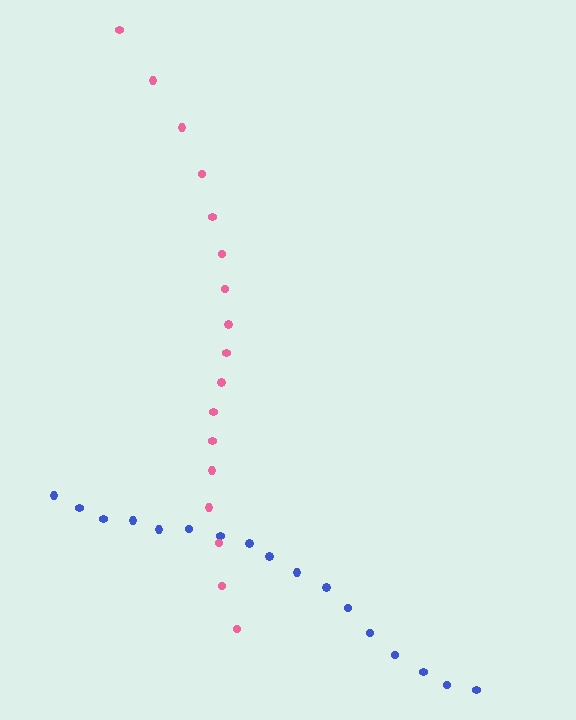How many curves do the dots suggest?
There are 2 distinct paths.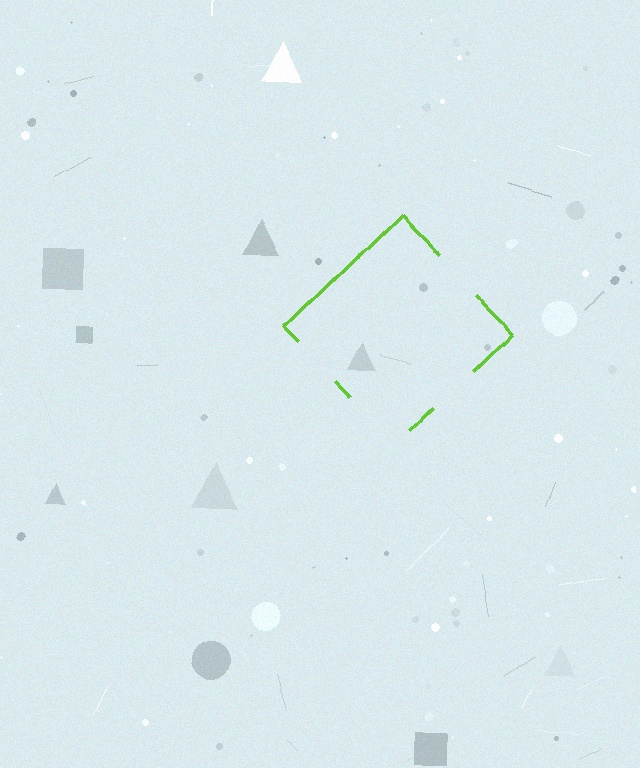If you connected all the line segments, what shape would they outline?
They would outline a diamond.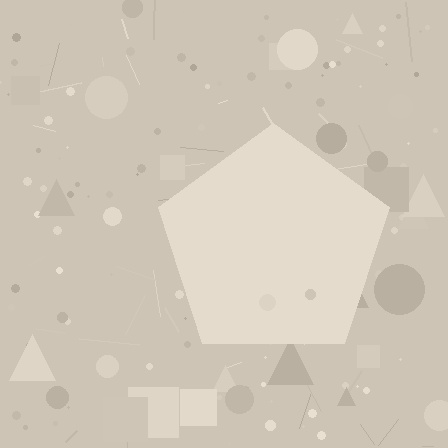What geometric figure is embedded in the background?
A pentagon is embedded in the background.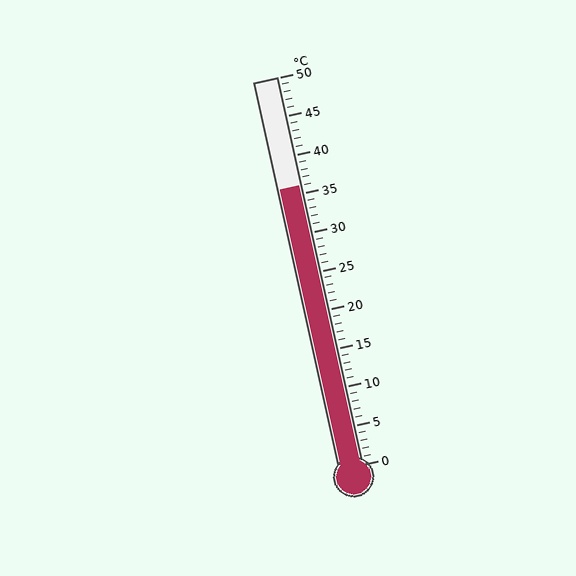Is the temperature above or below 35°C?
The temperature is above 35°C.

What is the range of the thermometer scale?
The thermometer scale ranges from 0°C to 50°C.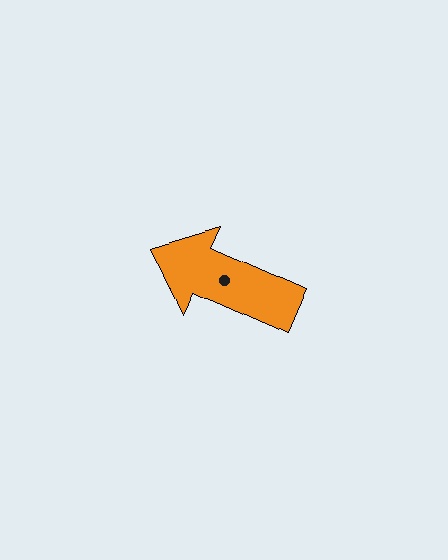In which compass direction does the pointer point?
Northwest.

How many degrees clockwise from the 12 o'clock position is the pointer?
Approximately 294 degrees.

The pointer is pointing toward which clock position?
Roughly 10 o'clock.